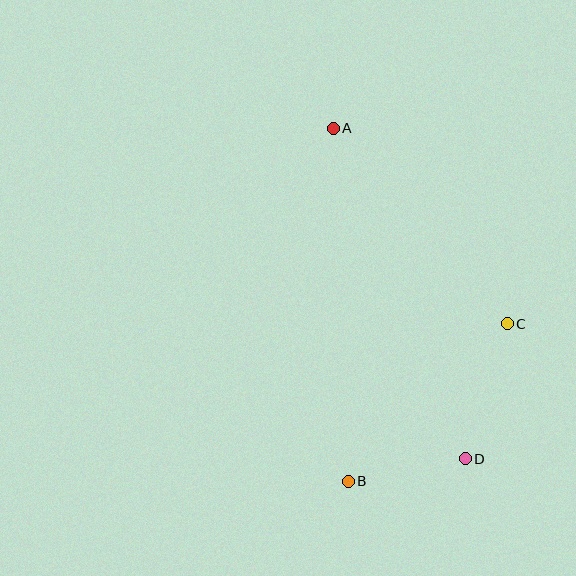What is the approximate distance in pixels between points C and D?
The distance between C and D is approximately 141 pixels.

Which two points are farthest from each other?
Points A and D are farthest from each other.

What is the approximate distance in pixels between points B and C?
The distance between B and C is approximately 224 pixels.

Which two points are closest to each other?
Points B and D are closest to each other.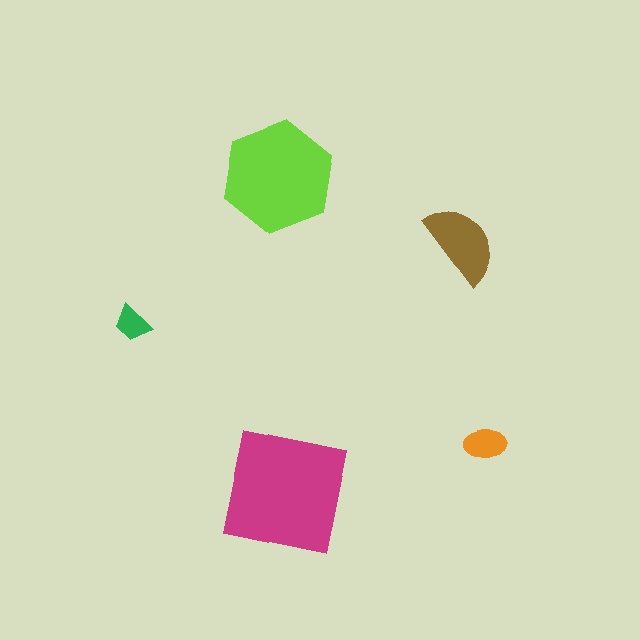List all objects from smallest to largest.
The green trapezoid, the orange ellipse, the brown semicircle, the lime hexagon, the magenta square.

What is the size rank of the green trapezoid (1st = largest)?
5th.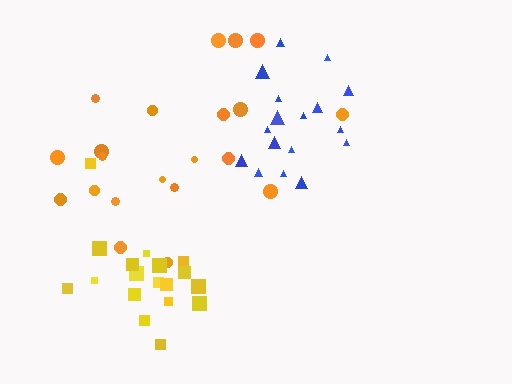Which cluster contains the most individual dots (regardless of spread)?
Orange (21).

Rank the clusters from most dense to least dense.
blue, yellow, orange.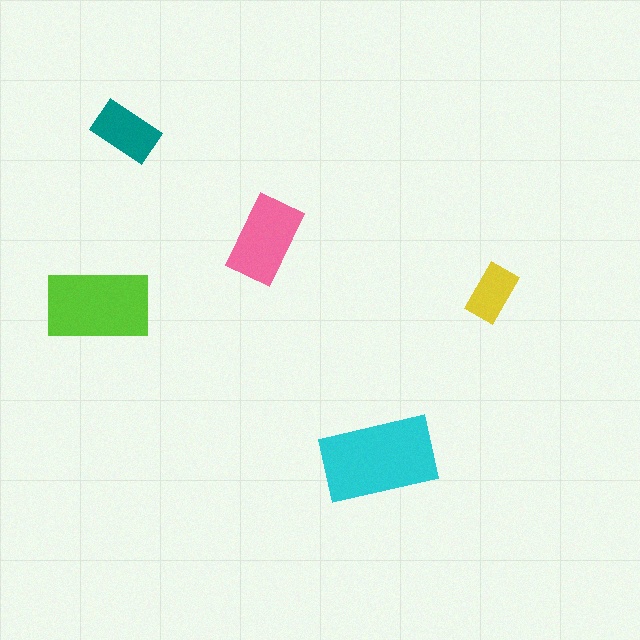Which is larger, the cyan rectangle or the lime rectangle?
The cyan one.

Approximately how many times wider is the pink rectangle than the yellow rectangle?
About 1.5 times wider.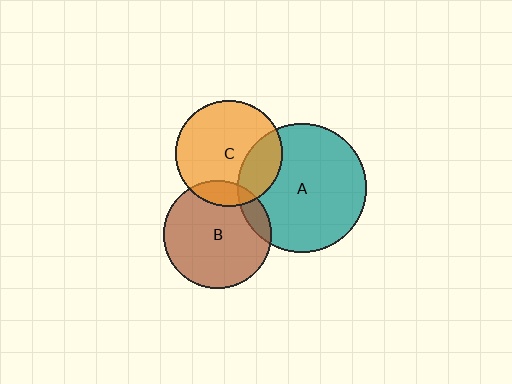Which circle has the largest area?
Circle A (teal).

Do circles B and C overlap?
Yes.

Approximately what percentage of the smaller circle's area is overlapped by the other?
Approximately 15%.